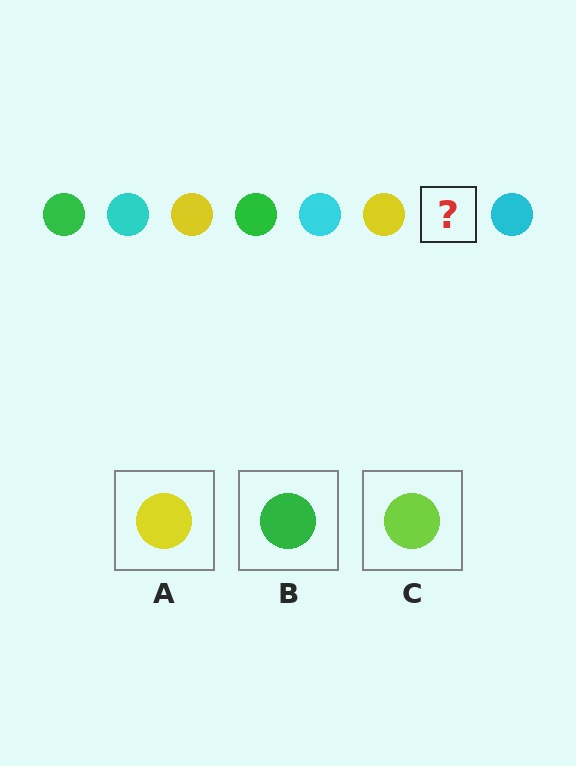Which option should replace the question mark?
Option B.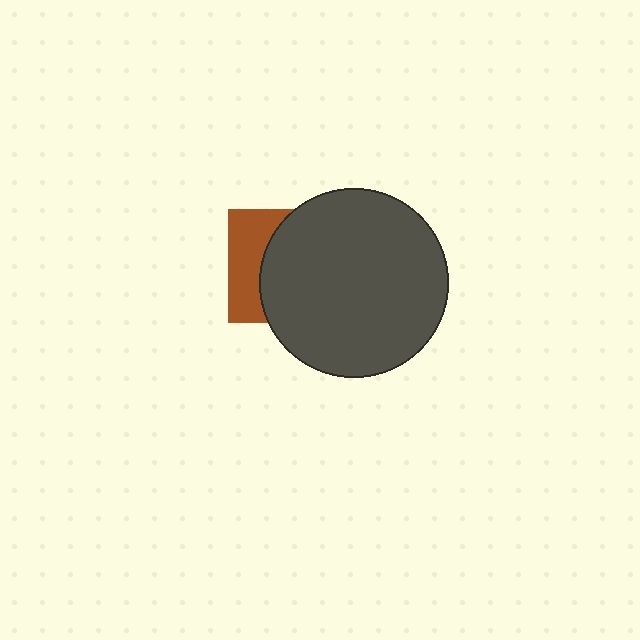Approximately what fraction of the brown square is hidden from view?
Roughly 65% of the brown square is hidden behind the dark gray circle.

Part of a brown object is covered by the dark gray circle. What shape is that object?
It is a square.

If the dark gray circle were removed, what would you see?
You would see the complete brown square.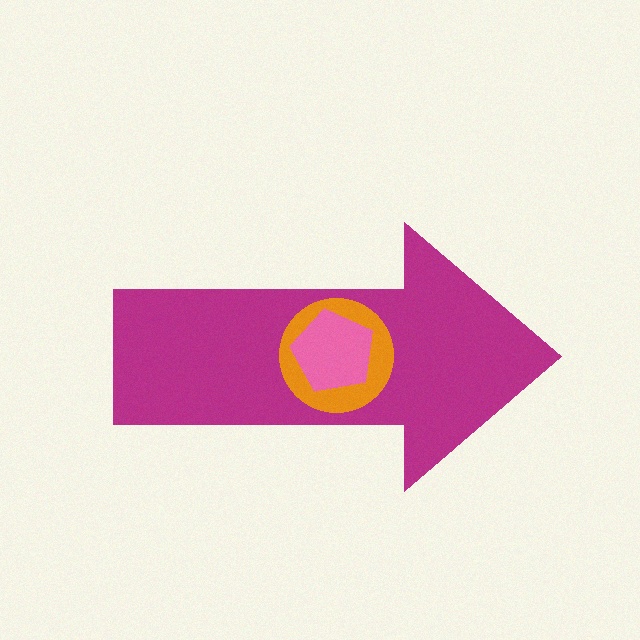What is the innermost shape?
The pink pentagon.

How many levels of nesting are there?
3.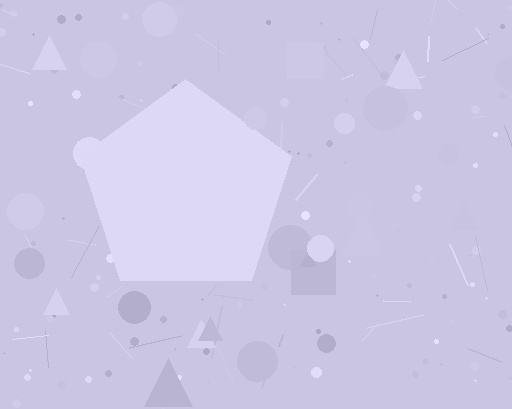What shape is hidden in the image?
A pentagon is hidden in the image.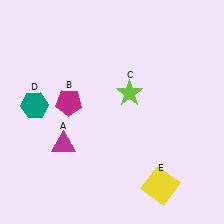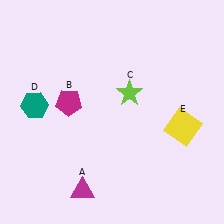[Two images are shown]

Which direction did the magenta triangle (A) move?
The magenta triangle (A) moved down.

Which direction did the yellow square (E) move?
The yellow square (E) moved up.